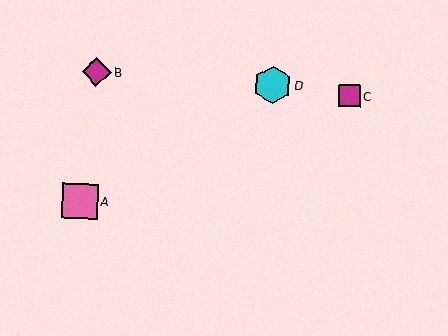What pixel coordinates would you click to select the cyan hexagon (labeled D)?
Click at (273, 85) to select the cyan hexagon D.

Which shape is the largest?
The cyan hexagon (labeled D) is the largest.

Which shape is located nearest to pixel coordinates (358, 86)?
The magenta square (labeled C) at (350, 96) is nearest to that location.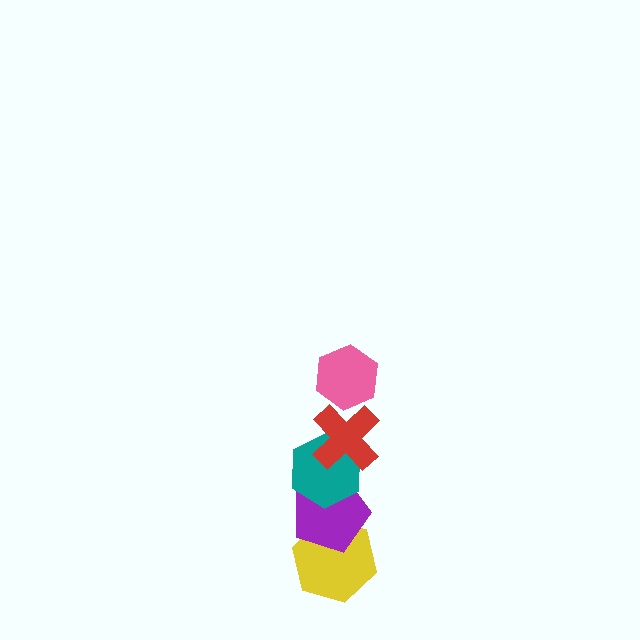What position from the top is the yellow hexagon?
The yellow hexagon is 5th from the top.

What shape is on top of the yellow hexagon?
The purple pentagon is on top of the yellow hexagon.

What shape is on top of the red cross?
The pink hexagon is on top of the red cross.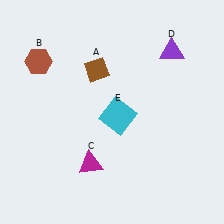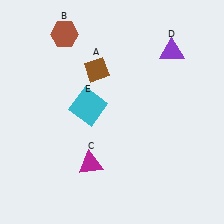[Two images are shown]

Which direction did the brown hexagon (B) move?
The brown hexagon (B) moved up.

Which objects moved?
The objects that moved are: the brown hexagon (B), the cyan square (E).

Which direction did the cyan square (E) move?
The cyan square (E) moved left.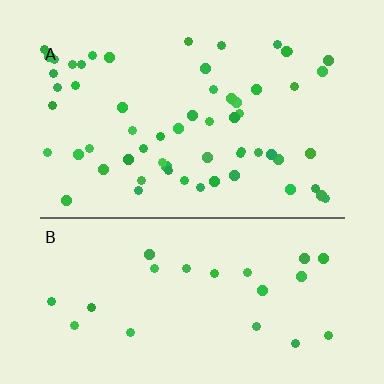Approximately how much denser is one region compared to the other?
Approximately 2.6× — region A over region B.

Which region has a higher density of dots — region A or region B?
A (the top).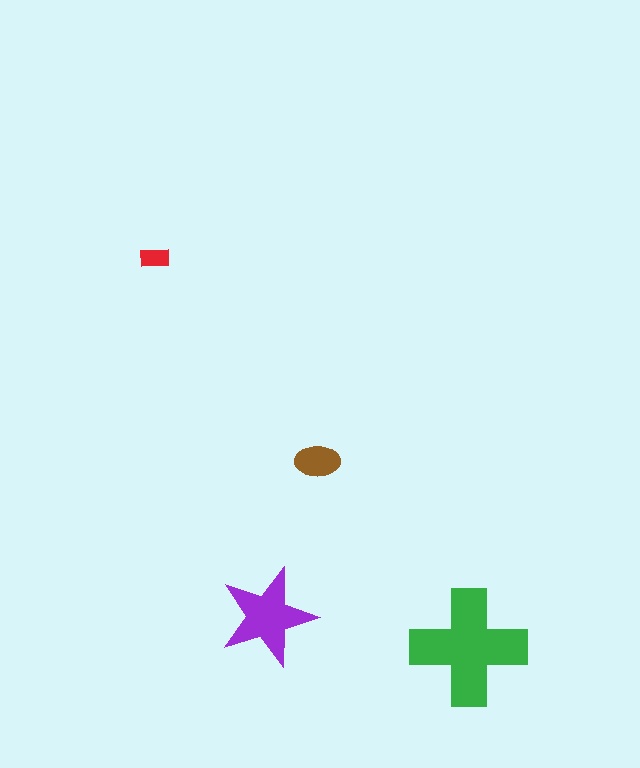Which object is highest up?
The red rectangle is topmost.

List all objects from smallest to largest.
The red rectangle, the brown ellipse, the purple star, the green cross.